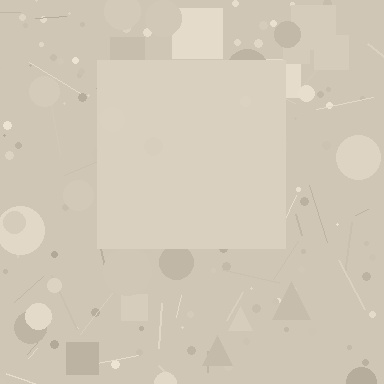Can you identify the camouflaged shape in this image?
The camouflaged shape is a square.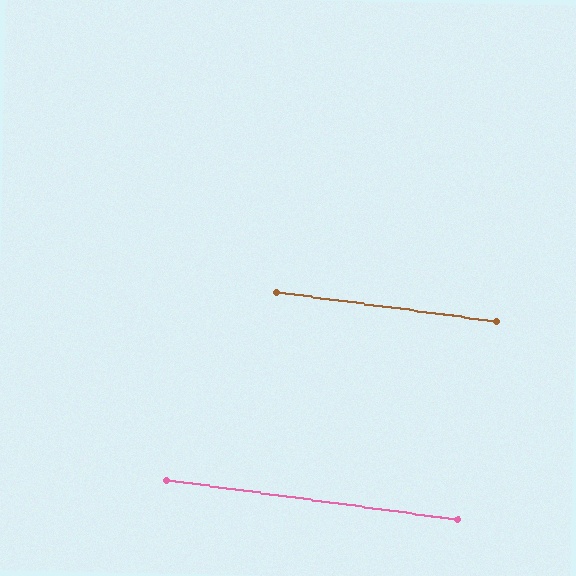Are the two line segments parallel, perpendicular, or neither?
Parallel — their directions differ by only 0.2°.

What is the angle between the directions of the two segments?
Approximately 0 degrees.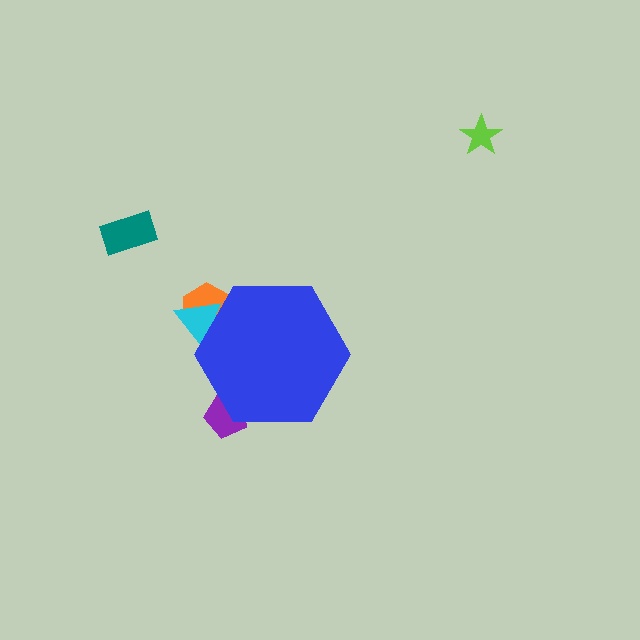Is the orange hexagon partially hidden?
Yes, the orange hexagon is partially hidden behind the blue hexagon.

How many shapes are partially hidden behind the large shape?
3 shapes are partially hidden.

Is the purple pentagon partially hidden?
Yes, the purple pentagon is partially hidden behind the blue hexagon.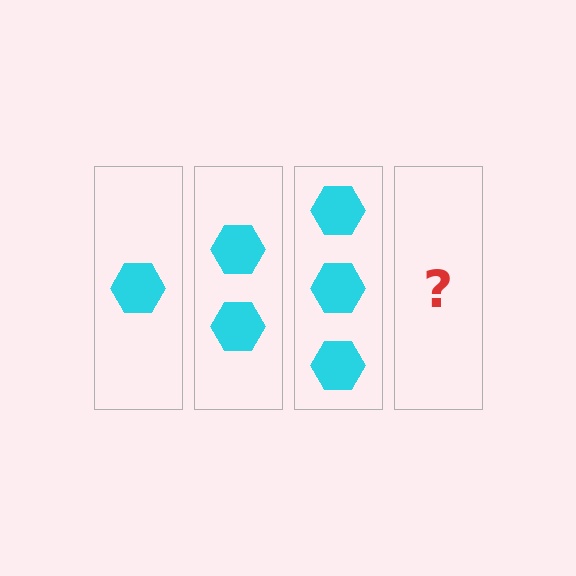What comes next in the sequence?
The next element should be 4 hexagons.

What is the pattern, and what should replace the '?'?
The pattern is that each step adds one more hexagon. The '?' should be 4 hexagons.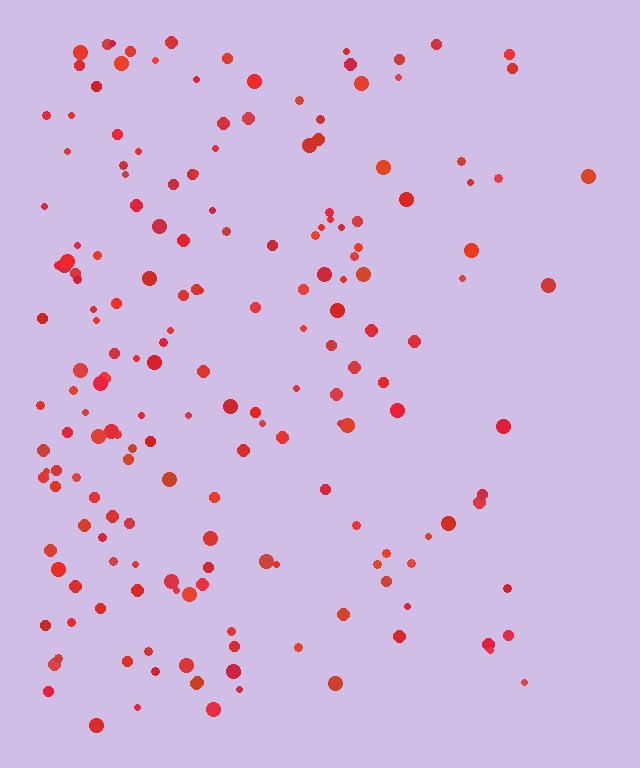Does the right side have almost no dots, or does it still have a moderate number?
Still a moderate number, just noticeably fewer than the left.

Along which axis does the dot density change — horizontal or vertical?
Horizontal.